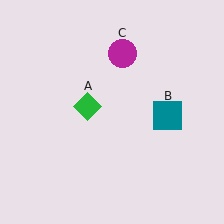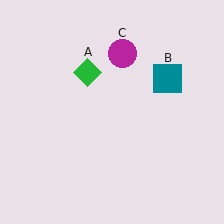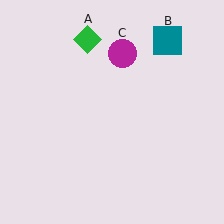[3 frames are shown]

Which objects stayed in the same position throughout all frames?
Magenta circle (object C) remained stationary.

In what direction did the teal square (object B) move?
The teal square (object B) moved up.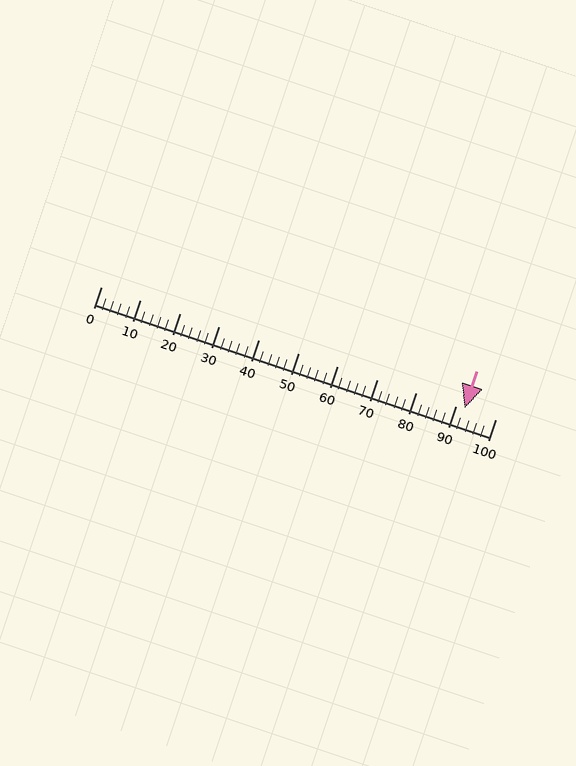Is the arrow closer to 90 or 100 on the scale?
The arrow is closer to 90.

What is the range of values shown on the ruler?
The ruler shows values from 0 to 100.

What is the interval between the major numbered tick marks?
The major tick marks are spaced 10 units apart.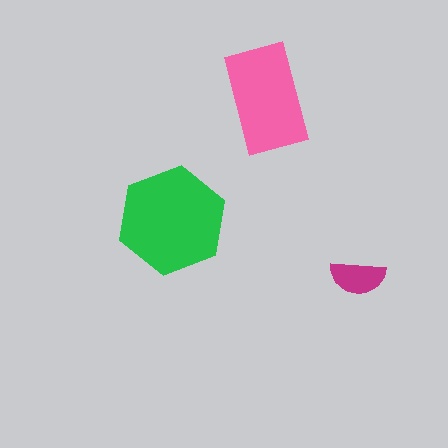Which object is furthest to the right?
The magenta semicircle is rightmost.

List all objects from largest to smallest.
The green hexagon, the pink rectangle, the magenta semicircle.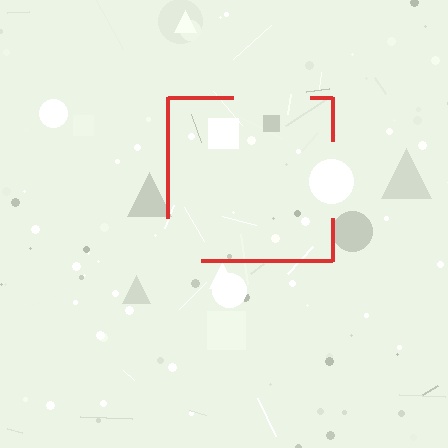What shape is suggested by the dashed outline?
The dashed outline suggests a square.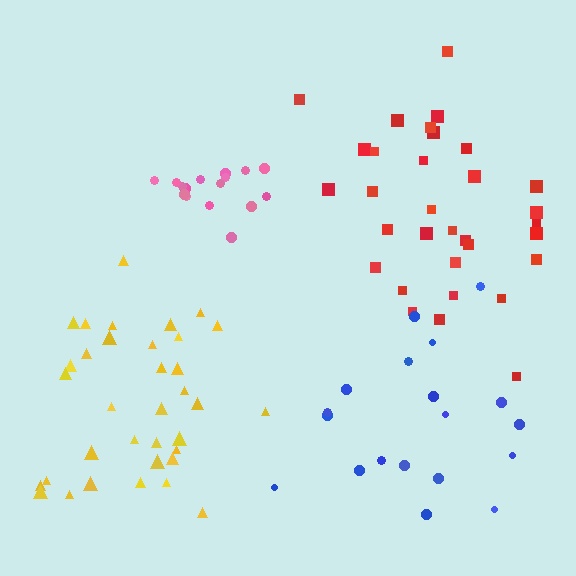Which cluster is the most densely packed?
Pink.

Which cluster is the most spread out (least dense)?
Blue.